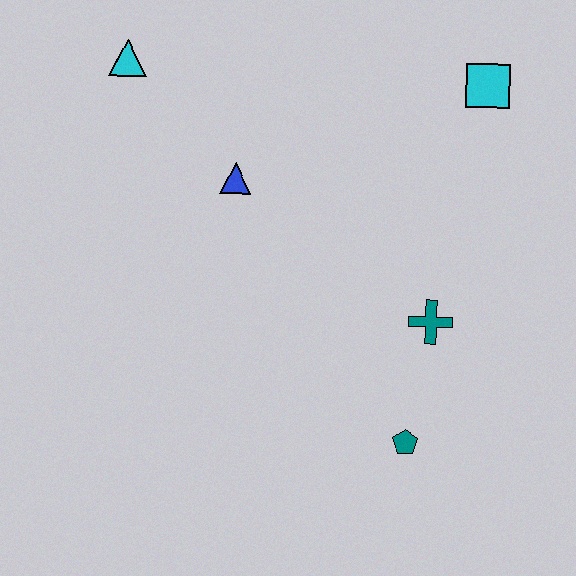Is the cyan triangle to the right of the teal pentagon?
No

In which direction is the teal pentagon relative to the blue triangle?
The teal pentagon is below the blue triangle.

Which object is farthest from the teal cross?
The cyan triangle is farthest from the teal cross.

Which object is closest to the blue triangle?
The cyan triangle is closest to the blue triangle.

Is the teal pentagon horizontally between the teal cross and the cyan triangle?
Yes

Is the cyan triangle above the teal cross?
Yes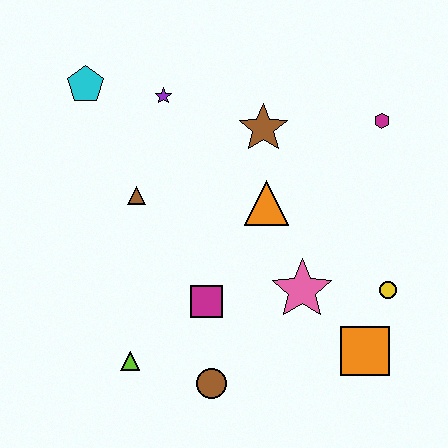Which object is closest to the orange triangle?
The brown star is closest to the orange triangle.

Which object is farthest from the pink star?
The cyan pentagon is farthest from the pink star.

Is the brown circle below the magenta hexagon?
Yes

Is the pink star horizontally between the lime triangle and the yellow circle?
Yes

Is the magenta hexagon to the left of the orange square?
No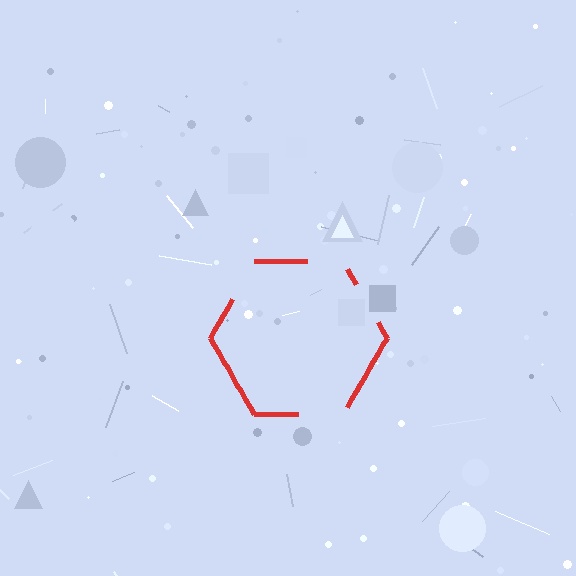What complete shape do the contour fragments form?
The contour fragments form a hexagon.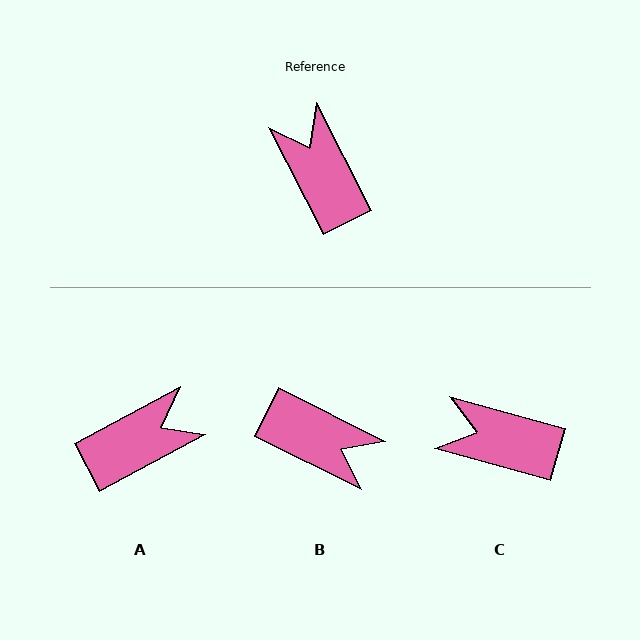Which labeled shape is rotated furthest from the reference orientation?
B, about 144 degrees away.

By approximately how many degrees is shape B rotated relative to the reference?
Approximately 144 degrees clockwise.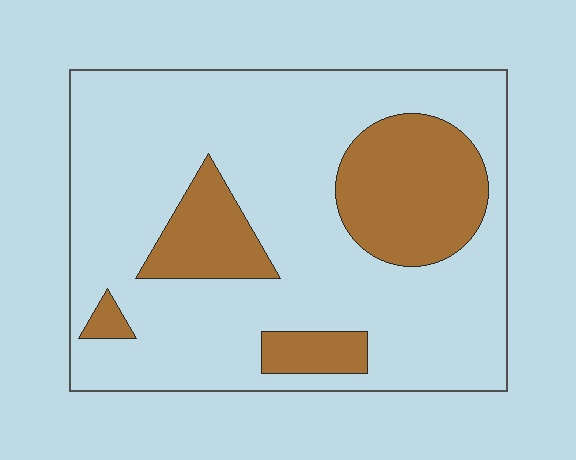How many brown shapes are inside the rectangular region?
4.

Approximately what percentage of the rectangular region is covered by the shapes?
Approximately 25%.